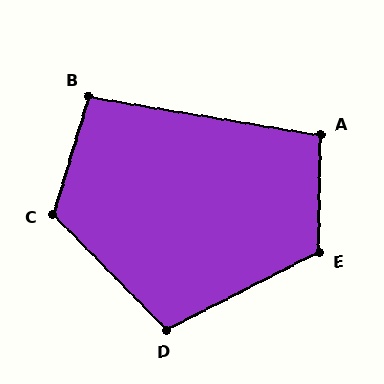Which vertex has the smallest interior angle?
B, at approximately 97 degrees.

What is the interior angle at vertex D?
Approximately 107 degrees (obtuse).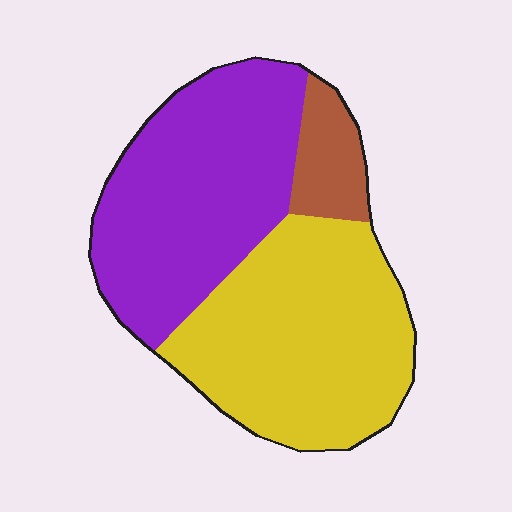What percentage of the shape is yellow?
Yellow covers 46% of the shape.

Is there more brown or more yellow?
Yellow.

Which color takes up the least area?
Brown, at roughly 10%.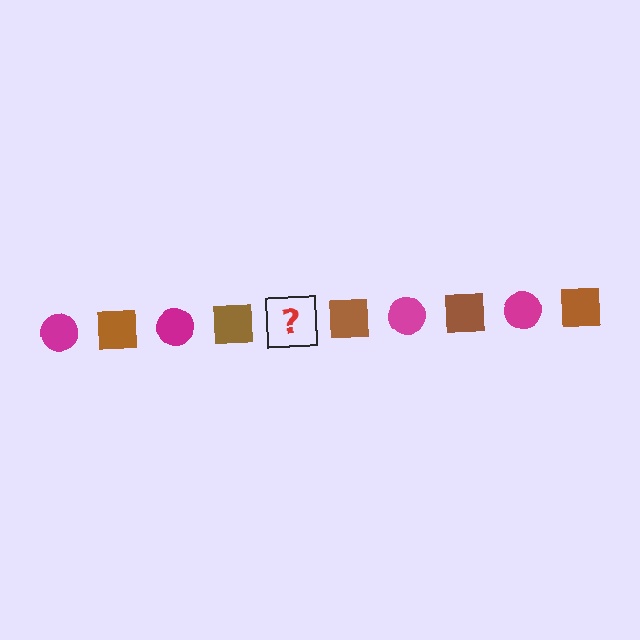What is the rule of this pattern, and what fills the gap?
The rule is that the pattern alternates between magenta circle and brown square. The gap should be filled with a magenta circle.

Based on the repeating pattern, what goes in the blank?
The blank should be a magenta circle.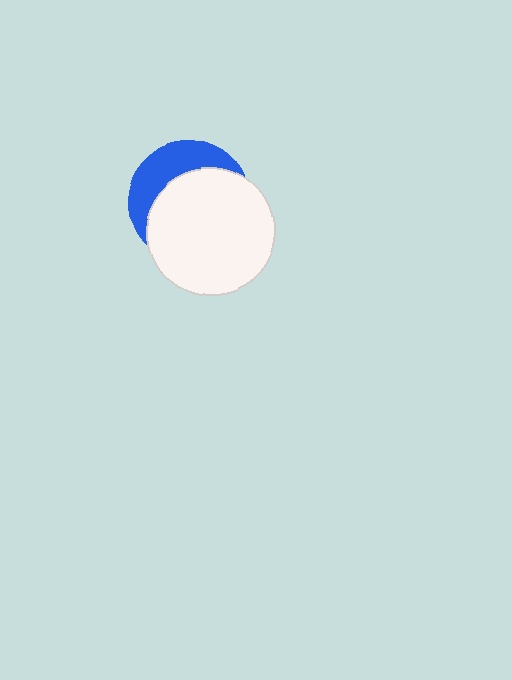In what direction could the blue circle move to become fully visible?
The blue circle could move toward the upper-left. That would shift it out from behind the white circle entirely.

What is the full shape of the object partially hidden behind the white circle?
The partially hidden object is a blue circle.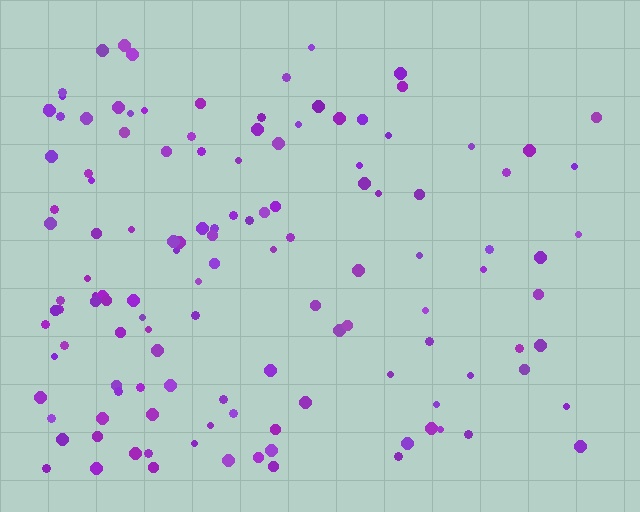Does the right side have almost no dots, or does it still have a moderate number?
Still a moderate number, just noticeably fewer than the left.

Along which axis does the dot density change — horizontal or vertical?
Horizontal.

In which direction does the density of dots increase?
From right to left, with the left side densest.